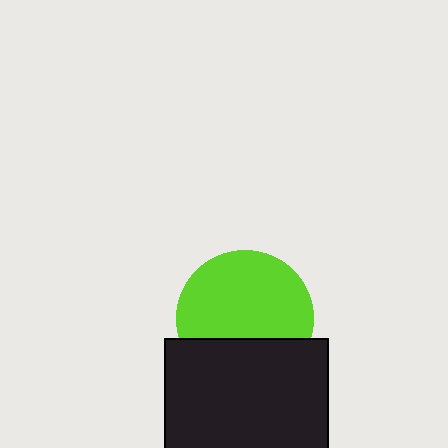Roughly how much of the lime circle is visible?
Most of it is visible (roughly 67%).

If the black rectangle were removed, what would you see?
You would see the complete lime circle.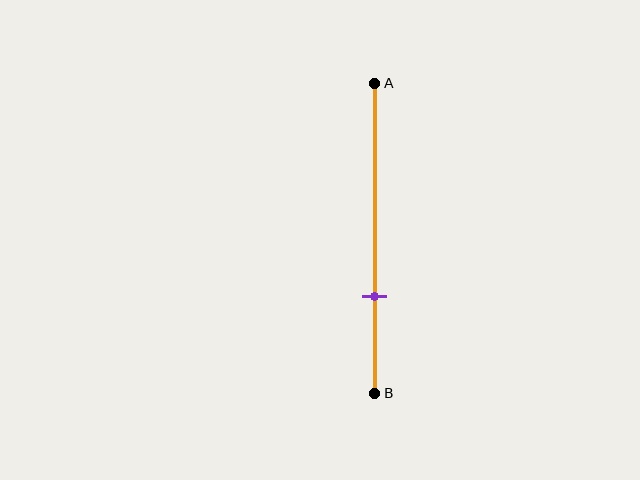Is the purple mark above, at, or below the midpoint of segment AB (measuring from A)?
The purple mark is below the midpoint of segment AB.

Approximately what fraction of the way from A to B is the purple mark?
The purple mark is approximately 70% of the way from A to B.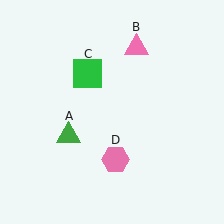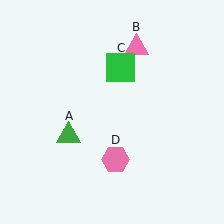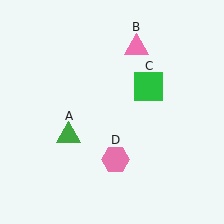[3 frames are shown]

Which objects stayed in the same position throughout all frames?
Green triangle (object A) and pink triangle (object B) and pink hexagon (object D) remained stationary.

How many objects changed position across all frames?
1 object changed position: green square (object C).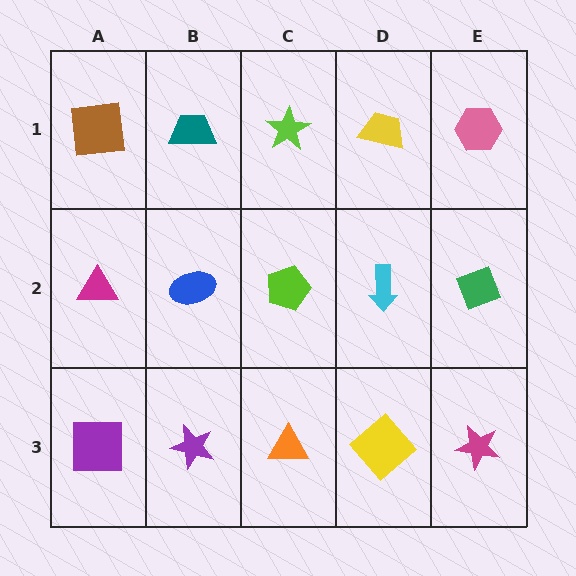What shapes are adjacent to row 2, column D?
A yellow trapezoid (row 1, column D), a yellow diamond (row 3, column D), a lime pentagon (row 2, column C), a green diamond (row 2, column E).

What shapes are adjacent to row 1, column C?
A lime pentagon (row 2, column C), a teal trapezoid (row 1, column B), a yellow trapezoid (row 1, column D).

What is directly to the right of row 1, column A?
A teal trapezoid.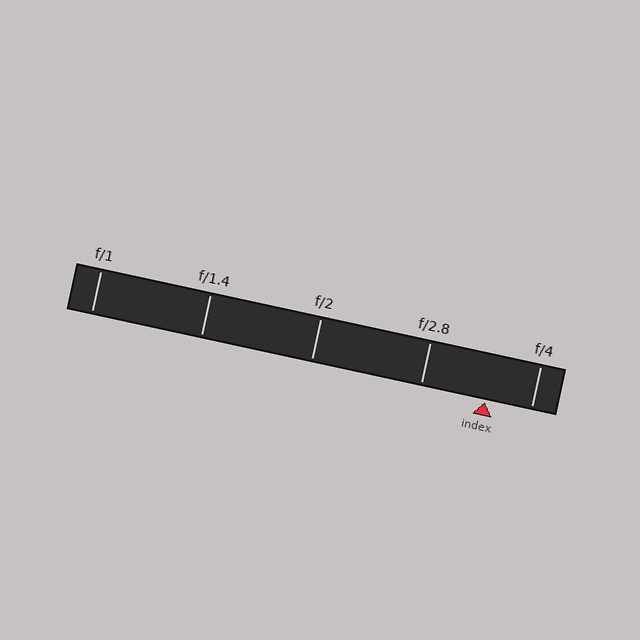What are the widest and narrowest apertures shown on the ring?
The widest aperture shown is f/1 and the narrowest is f/4.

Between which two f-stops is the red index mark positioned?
The index mark is between f/2.8 and f/4.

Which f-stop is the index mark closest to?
The index mark is closest to f/4.